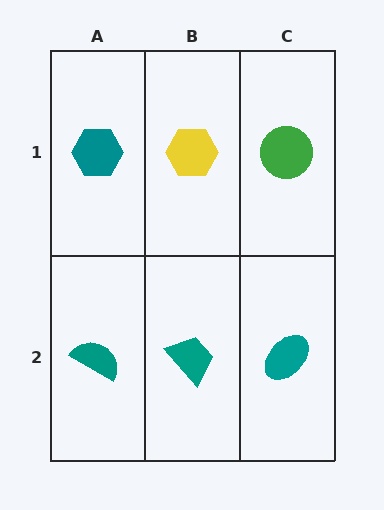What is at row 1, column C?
A green circle.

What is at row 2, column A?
A teal semicircle.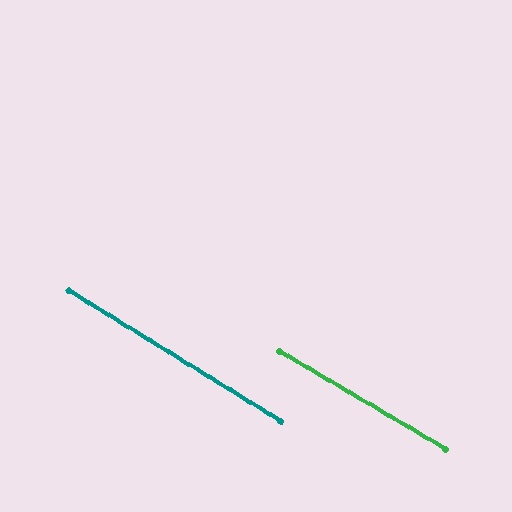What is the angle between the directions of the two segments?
Approximately 1 degree.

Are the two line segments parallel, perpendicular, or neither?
Parallel — their directions differ by only 1.2°.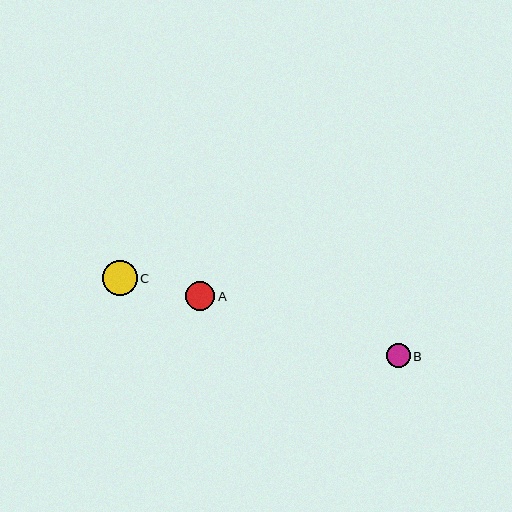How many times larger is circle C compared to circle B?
Circle C is approximately 1.4 times the size of circle B.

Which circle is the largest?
Circle C is the largest with a size of approximately 35 pixels.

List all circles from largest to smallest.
From largest to smallest: C, A, B.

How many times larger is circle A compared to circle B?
Circle A is approximately 1.2 times the size of circle B.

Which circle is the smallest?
Circle B is the smallest with a size of approximately 24 pixels.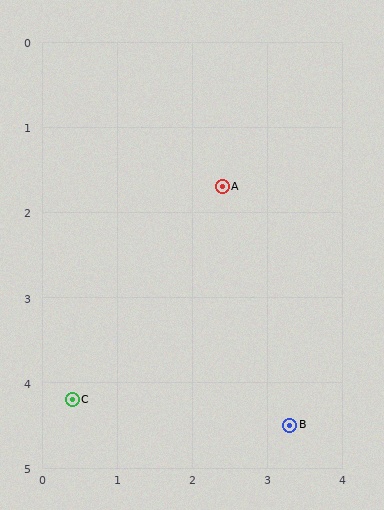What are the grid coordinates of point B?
Point B is at approximately (3.3, 4.5).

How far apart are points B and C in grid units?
Points B and C are about 2.9 grid units apart.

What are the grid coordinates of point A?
Point A is at approximately (2.4, 1.7).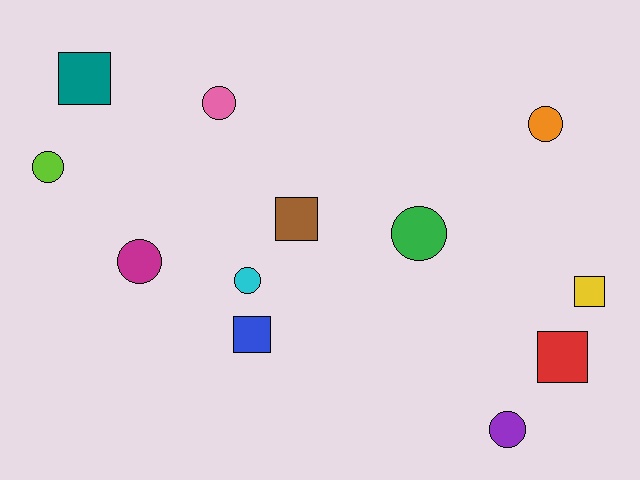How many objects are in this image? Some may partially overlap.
There are 12 objects.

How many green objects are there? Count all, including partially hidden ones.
There is 1 green object.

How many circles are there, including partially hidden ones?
There are 7 circles.